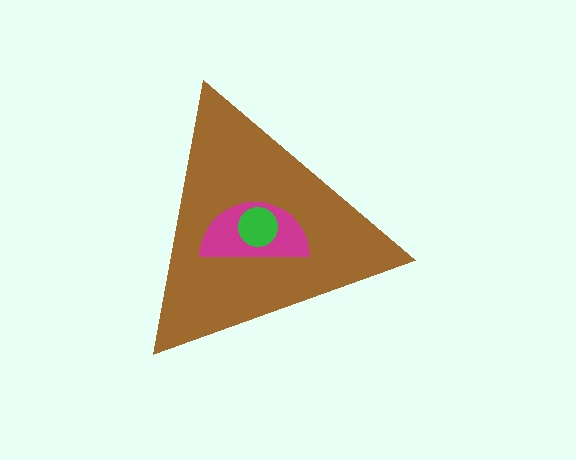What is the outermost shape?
The brown triangle.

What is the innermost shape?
The green circle.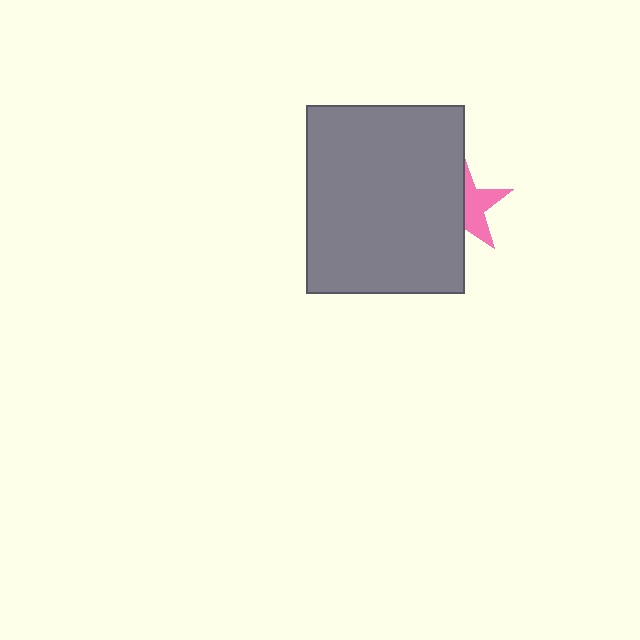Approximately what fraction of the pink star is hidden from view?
Roughly 55% of the pink star is hidden behind the gray rectangle.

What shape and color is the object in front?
The object in front is a gray rectangle.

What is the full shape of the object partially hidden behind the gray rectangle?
The partially hidden object is a pink star.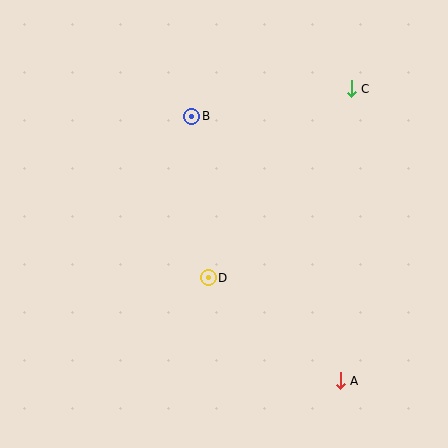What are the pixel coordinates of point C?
Point C is at (351, 89).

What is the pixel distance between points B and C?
The distance between B and C is 162 pixels.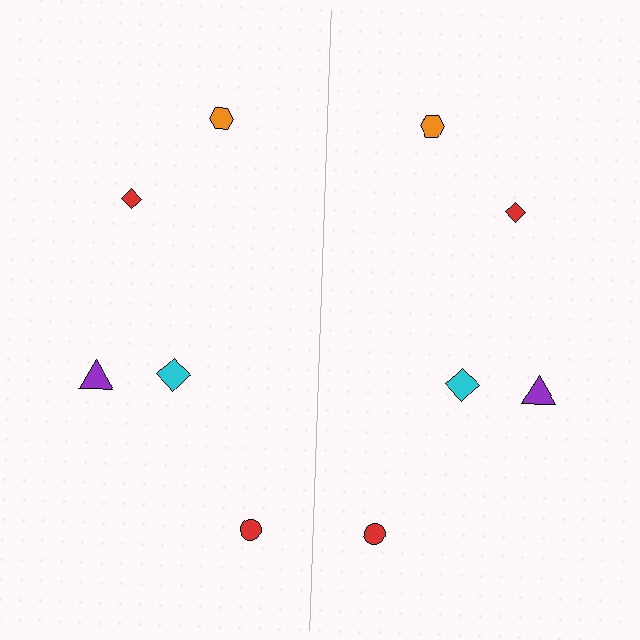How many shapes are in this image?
There are 10 shapes in this image.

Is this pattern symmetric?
Yes, this pattern has bilateral (reflection) symmetry.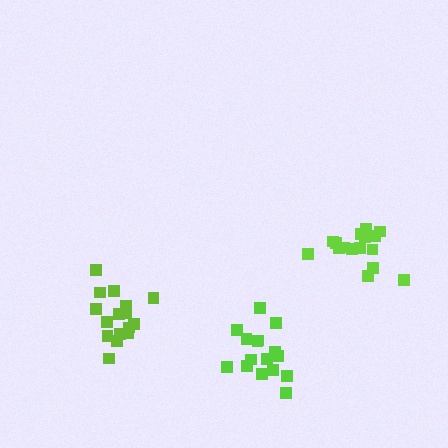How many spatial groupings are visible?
There are 3 spatial groupings.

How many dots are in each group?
Group 1: 16 dots, Group 2: 16 dots, Group 3: 17 dots (49 total).